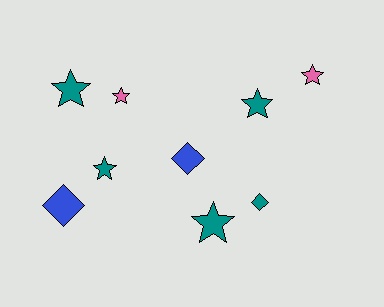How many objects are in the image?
There are 9 objects.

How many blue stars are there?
There are no blue stars.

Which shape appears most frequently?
Star, with 6 objects.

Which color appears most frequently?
Teal, with 5 objects.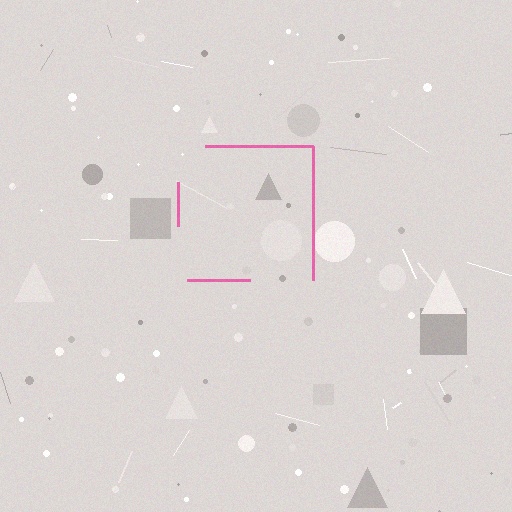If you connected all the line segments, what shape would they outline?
They would outline a square.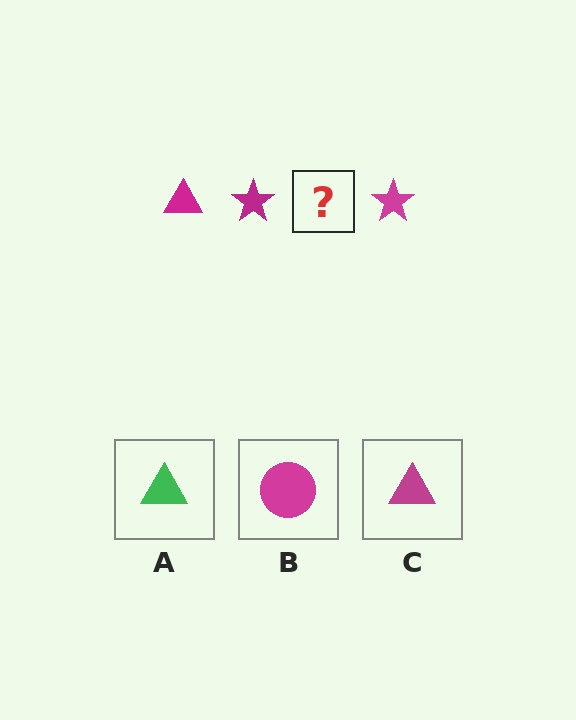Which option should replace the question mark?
Option C.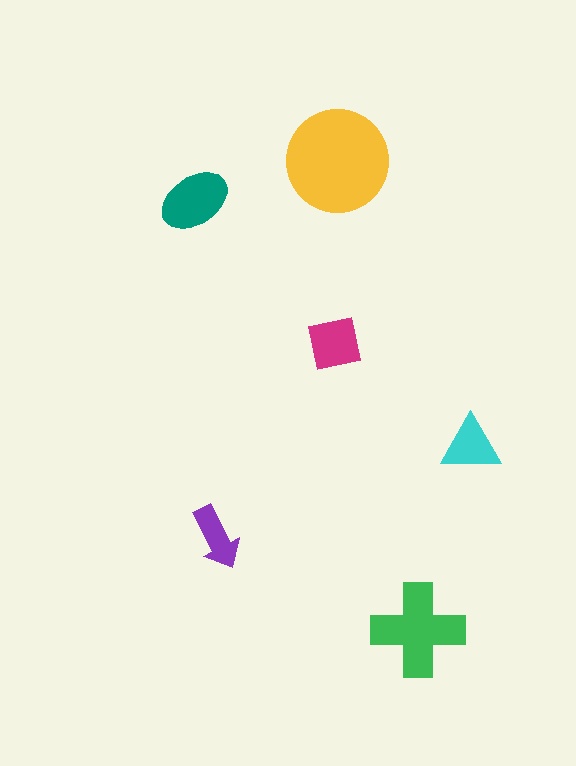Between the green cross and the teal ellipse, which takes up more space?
The green cross.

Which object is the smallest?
The purple arrow.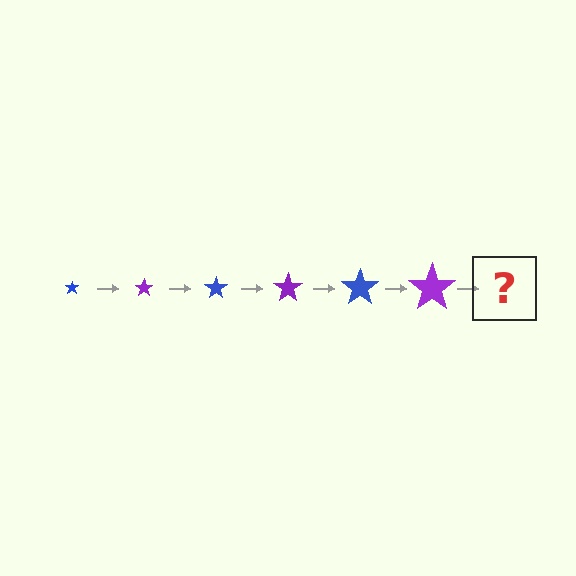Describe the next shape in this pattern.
It should be a blue star, larger than the previous one.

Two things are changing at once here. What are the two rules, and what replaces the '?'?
The two rules are that the star grows larger each step and the color cycles through blue and purple. The '?' should be a blue star, larger than the previous one.